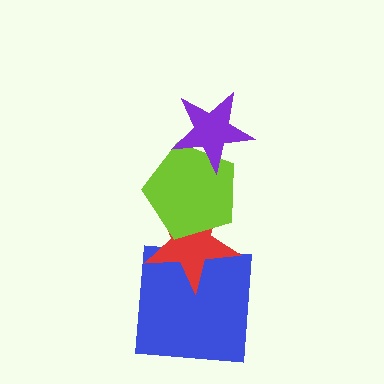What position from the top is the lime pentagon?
The lime pentagon is 2nd from the top.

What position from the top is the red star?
The red star is 3rd from the top.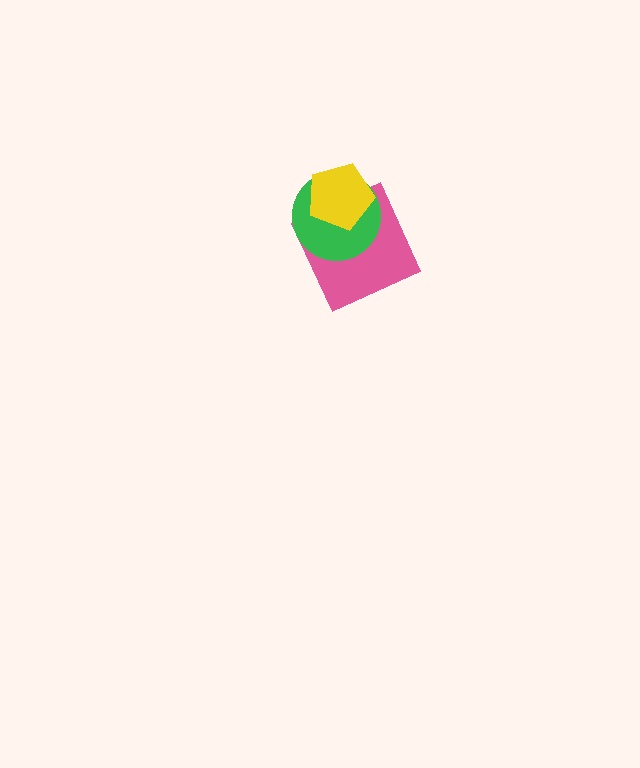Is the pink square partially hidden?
Yes, it is partially covered by another shape.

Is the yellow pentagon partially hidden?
No, no other shape covers it.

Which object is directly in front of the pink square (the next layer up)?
The green circle is directly in front of the pink square.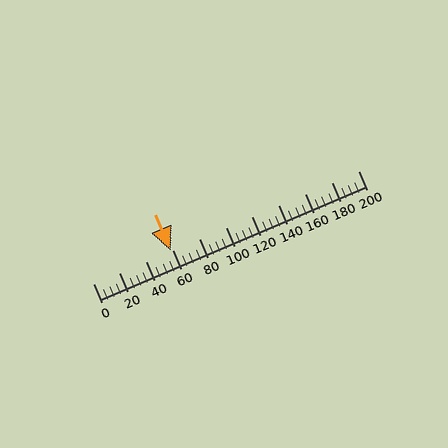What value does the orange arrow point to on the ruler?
The orange arrow points to approximately 59.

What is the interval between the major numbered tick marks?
The major tick marks are spaced 20 units apart.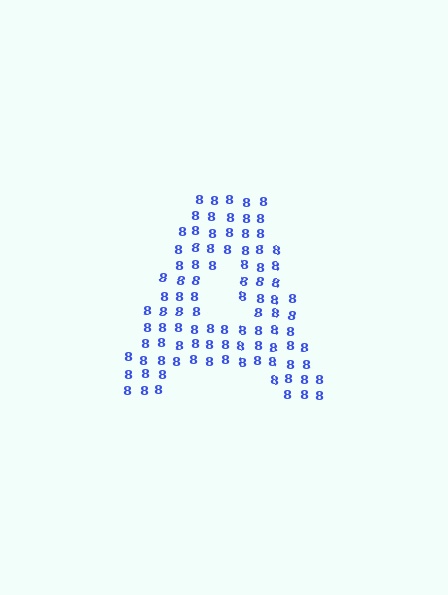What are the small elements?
The small elements are digit 8's.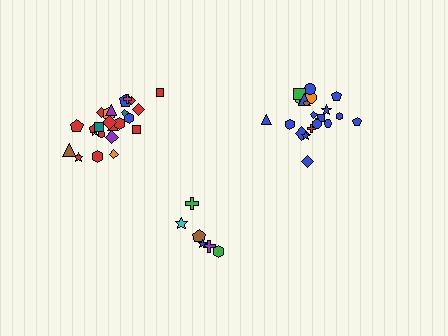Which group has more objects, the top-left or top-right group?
The top-left group.